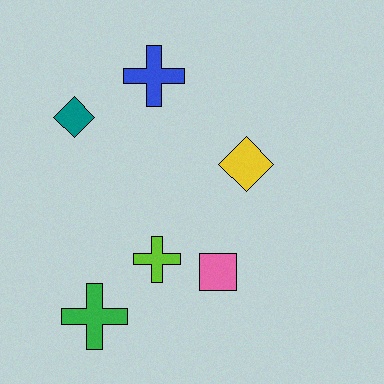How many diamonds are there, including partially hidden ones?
There are 2 diamonds.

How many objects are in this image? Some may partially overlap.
There are 6 objects.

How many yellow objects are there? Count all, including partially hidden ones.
There is 1 yellow object.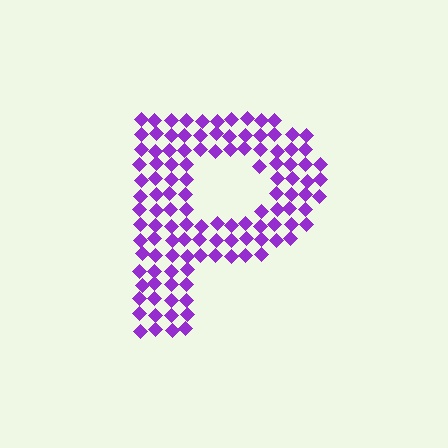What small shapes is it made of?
It is made of small diamonds.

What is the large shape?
The large shape is the letter P.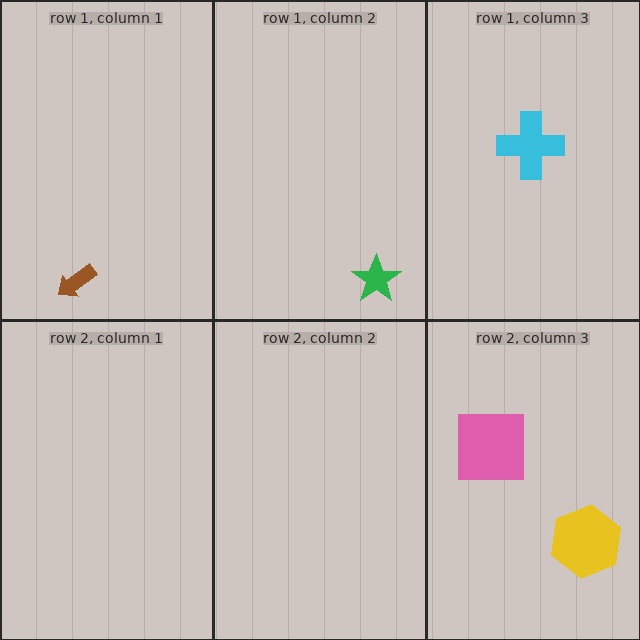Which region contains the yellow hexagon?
The row 2, column 3 region.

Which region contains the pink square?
The row 2, column 3 region.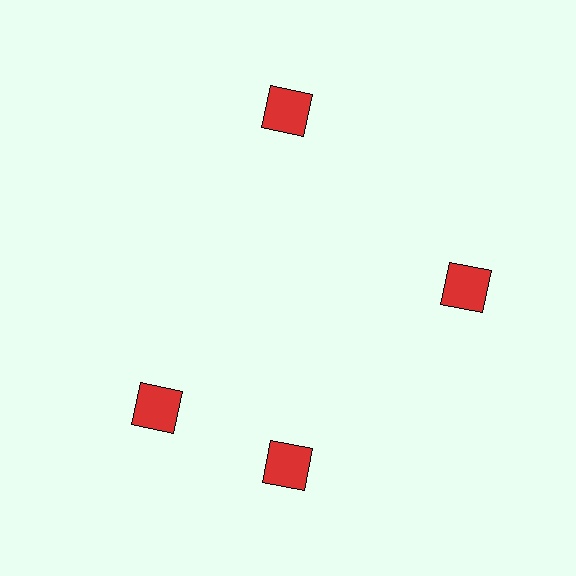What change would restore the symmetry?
The symmetry would be restored by rotating it back into even spacing with its neighbors so that all 4 squares sit at equal angles and equal distance from the center.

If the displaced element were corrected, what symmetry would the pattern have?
It would have 4-fold rotational symmetry — the pattern would map onto itself every 90 degrees.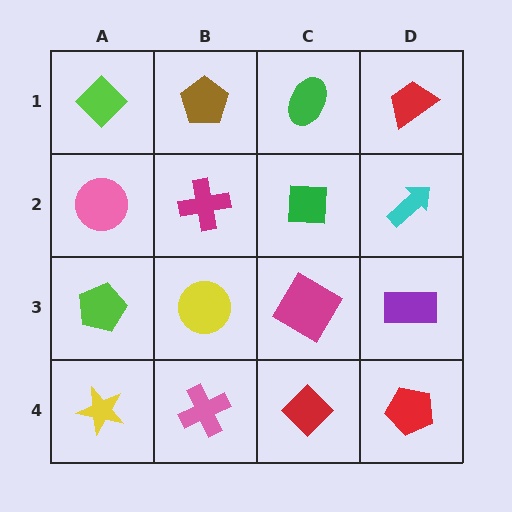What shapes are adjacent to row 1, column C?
A green square (row 2, column C), a brown pentagon (row 1, column B), a red trapezoid (row 1, column D).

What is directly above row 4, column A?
A lime pentagon.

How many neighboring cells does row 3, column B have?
4.